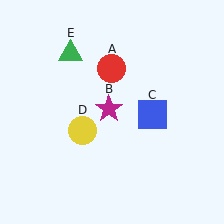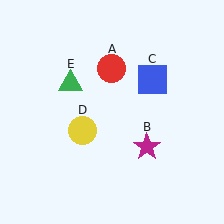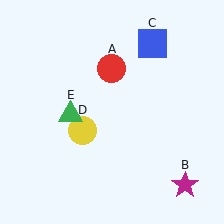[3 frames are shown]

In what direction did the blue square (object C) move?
The blue square (object C) moved up.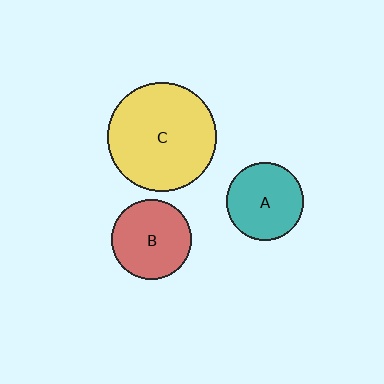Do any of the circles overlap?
No, none of the circles overlap.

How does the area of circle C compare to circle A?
Approximately 2.0 times.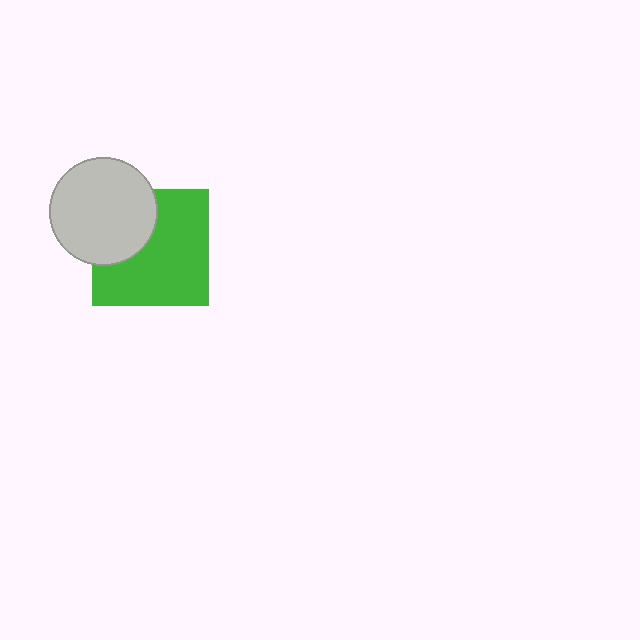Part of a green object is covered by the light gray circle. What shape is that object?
It is a square.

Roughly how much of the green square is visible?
Most of it is visible (roughly 68%).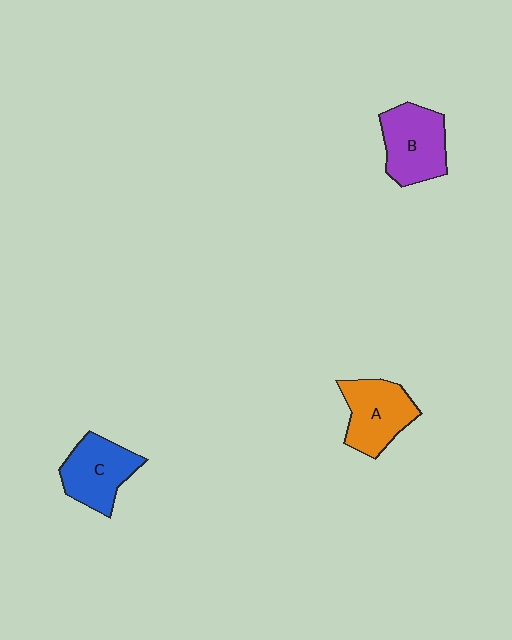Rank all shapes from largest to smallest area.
From largest to smallest: B (purple), A (orange), C (blue).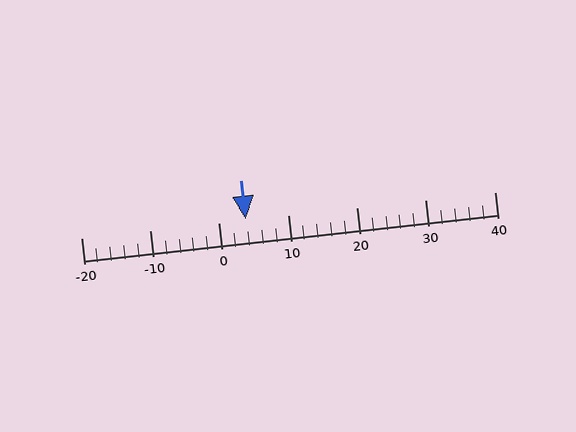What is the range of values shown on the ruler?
The ruler shows values from -20 to 40.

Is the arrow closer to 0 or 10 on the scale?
The arrow is closer to 0.